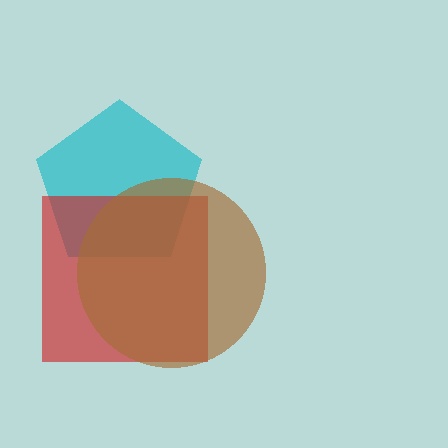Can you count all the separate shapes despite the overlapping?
Yes, there are 3 separate shapes.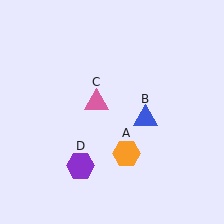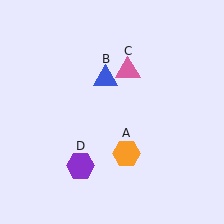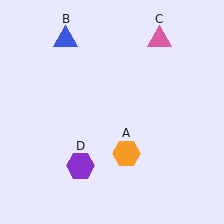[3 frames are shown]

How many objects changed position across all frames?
2 objects changed position: blue triangle (object B), pink triangle (object C).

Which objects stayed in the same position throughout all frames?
Orange hexagon (object A) and purple hexagon (object D) remained stationary.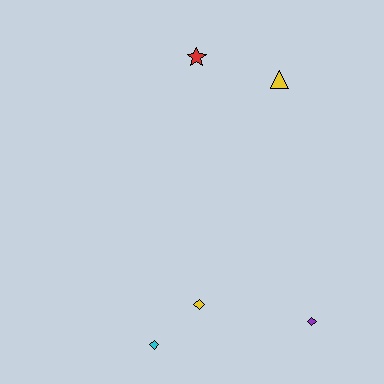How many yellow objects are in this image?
There are 2 yellow objects.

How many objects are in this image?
There are 5 objects.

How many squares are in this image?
There are no squares.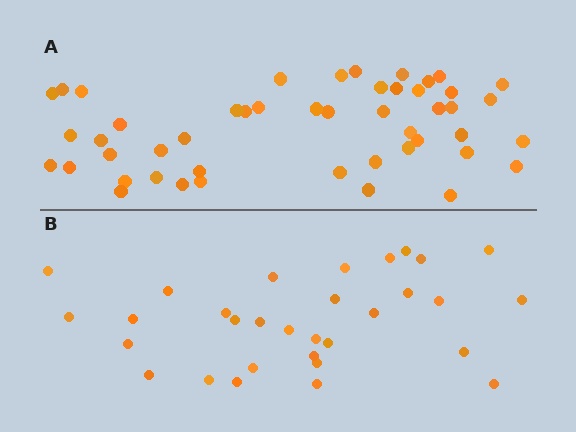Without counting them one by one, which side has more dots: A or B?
Region A (the top region) has more dots.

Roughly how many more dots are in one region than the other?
Region A has approximately 15 more dots than region B.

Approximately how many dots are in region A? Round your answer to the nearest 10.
About 50 dots. (The exact count is 48, which rounds to 50.)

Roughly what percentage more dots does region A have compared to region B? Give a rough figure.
About 55% more.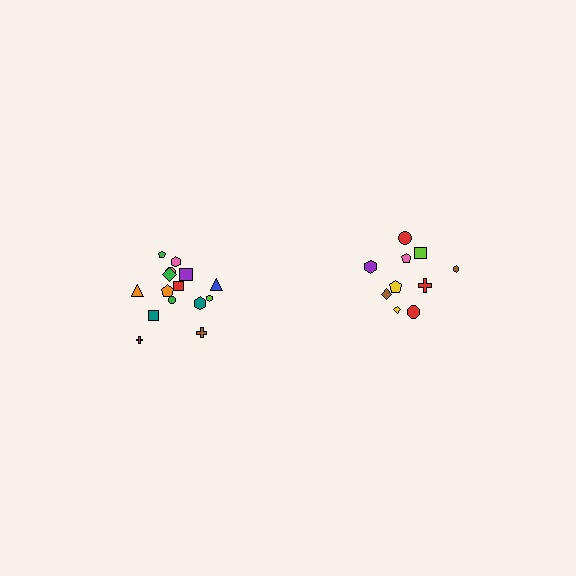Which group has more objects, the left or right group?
The left group.